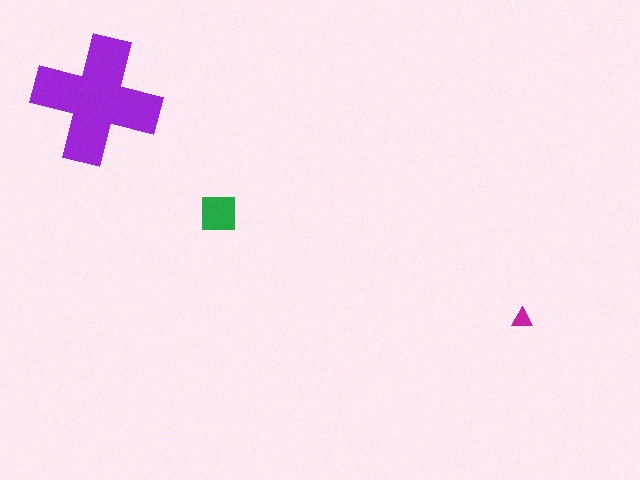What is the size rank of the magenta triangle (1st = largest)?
3rd.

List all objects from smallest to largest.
The magenta triangle, the green square, the purple cross.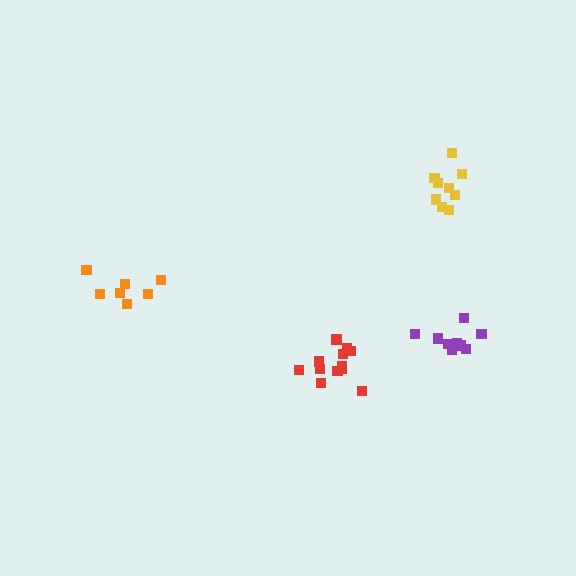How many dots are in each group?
Group 1: 7 dots, Group 2: 12 dots, Group 3: 9 dots, Group 4: 9 dots (37 total).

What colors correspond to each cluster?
The clusters are colored: orange, red, yellow, purple.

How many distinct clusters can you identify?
There are 4 distinct clusters.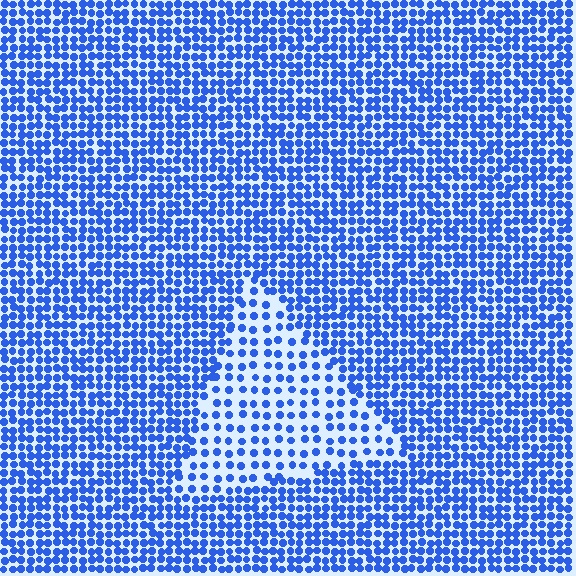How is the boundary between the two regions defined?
The boundary is defined by a change in element density (approximately 2.0x ratio). All elements are the same color, size, and shape.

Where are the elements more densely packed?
The elements are more densely packed outside the triangle boundary.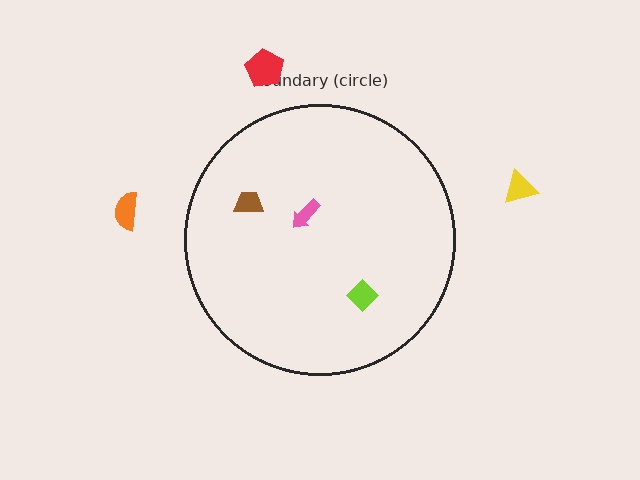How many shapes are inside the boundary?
3 inside, 3 outside.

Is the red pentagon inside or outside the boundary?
Outside.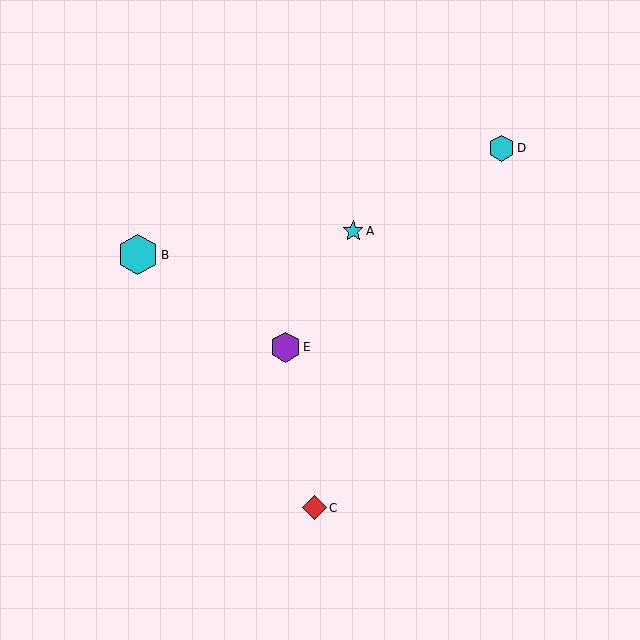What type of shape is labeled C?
Shape C is a red diamond.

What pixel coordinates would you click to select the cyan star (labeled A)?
Click at (353, 231) to select the cyan star A.